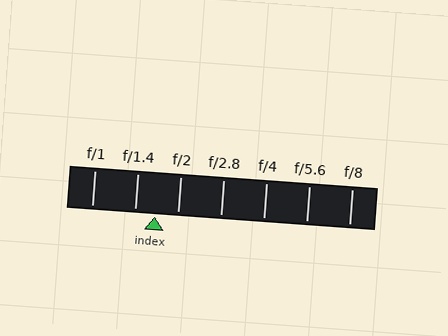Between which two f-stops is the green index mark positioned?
The index mark is between f/1.4 and f/2.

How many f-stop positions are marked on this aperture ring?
There are 7 f-stop positions marked.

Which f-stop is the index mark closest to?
The index mark is closest to f/1.4.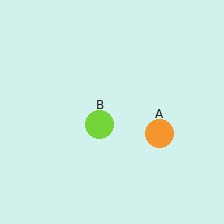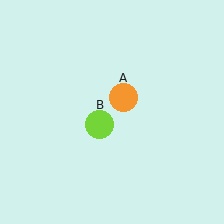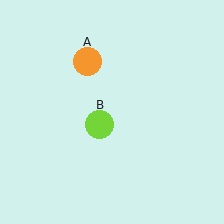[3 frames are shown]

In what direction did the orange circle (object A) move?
The orange circle (object A) moved up and to the left.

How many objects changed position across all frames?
1 object changed position: orange circle (object A).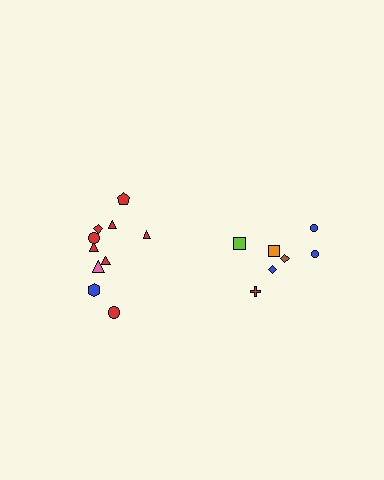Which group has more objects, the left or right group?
The left group.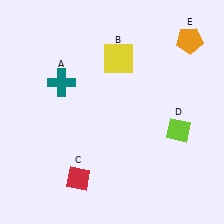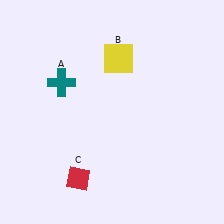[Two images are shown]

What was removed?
The orange pentagon (E), the lime diamond (D) were removed in Image 2.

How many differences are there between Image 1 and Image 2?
There are 2 differences between the two images.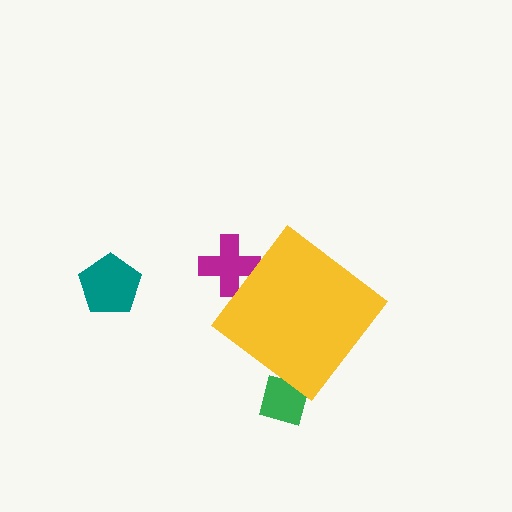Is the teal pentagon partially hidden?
No, the teal pentagon is fully visible.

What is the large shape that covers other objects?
A yellow diamond.